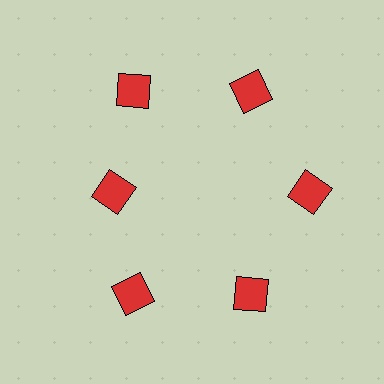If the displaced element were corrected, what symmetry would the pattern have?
It would have 6-fold rotational symmetry — the pattern would map onto itself every 60 degrees.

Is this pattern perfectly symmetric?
No. The 6 red squares are arranged in a ring, but one element near the 9 o'clock position is pulled inward toward the center, breaking the 6-fold rotational symmetry.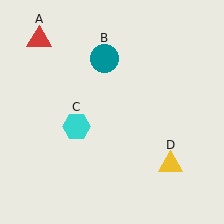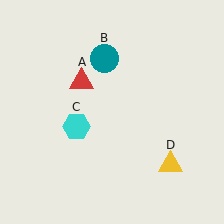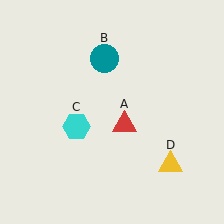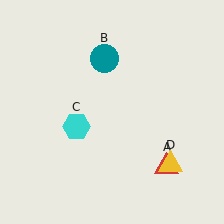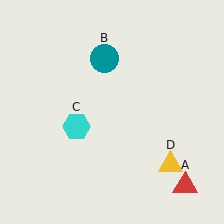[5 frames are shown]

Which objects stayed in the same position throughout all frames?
Teal circle (object B) and cyan hexagon (object C) and yellow triangle (object D) remained stationary.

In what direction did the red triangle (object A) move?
The red triangle (object A) moved down and to the right.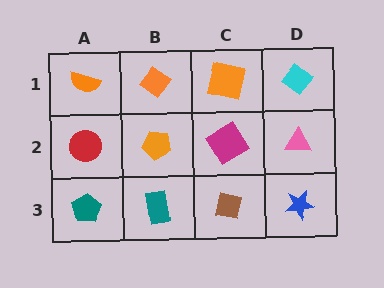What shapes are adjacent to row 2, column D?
A cyan diamond (row 1, column D), a blue star (row 3, column D), a magenta diamond (row 2, column C).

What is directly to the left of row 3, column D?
A brown square.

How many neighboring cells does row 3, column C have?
3.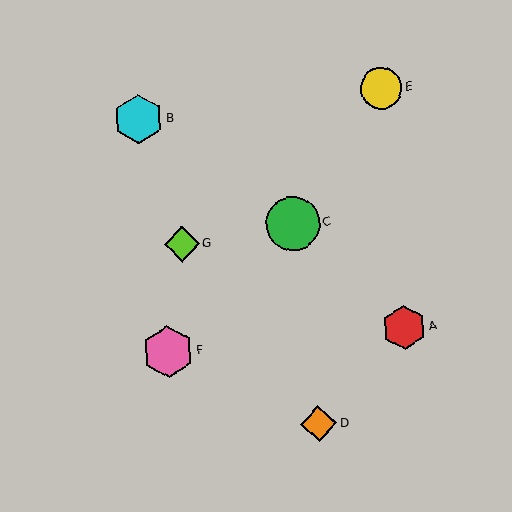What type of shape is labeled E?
Shape E is a yellow circle.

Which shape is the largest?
The green circle (labeled C) is the largest.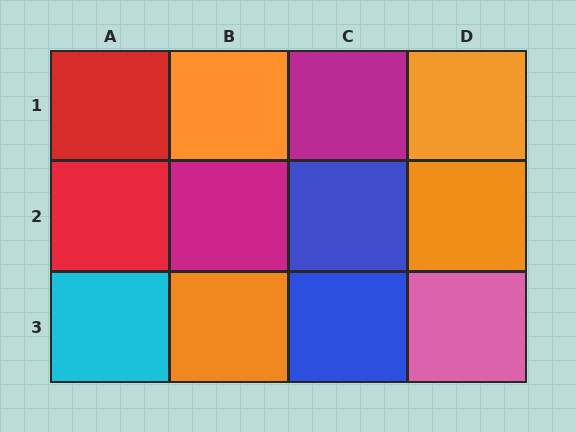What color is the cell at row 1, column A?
Red.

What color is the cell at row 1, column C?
Magenta.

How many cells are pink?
1 cell is pink.